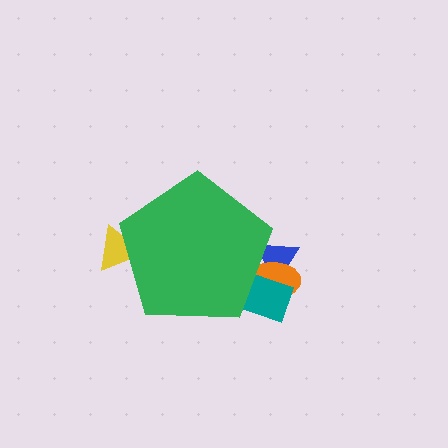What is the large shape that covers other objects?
A green pentagon.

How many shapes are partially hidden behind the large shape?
4 shapes are partially hidden.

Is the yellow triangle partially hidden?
Yes, the yellow triangle is partially hidden behind the green pentagon.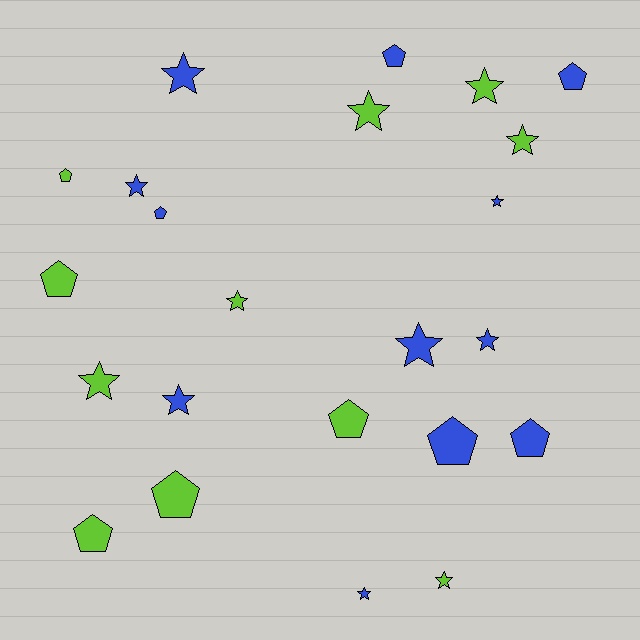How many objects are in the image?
There are 23 objects.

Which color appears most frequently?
Blue, with 12 objects.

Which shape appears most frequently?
Star, with 13 objects.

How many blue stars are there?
There are 7 blue stars.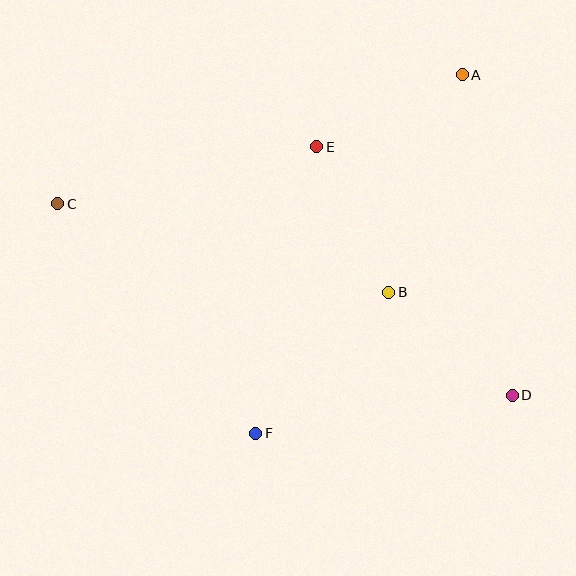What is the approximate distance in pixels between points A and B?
The distance between A and B is approximately 230 pixels.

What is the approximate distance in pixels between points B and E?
The distance between B and E is approximately 162 pixels.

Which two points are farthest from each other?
Points C and D are farthest from each other.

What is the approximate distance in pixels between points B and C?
The distance between B and C is approximately 343 pixels.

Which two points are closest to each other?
Points B and D are closest to each other.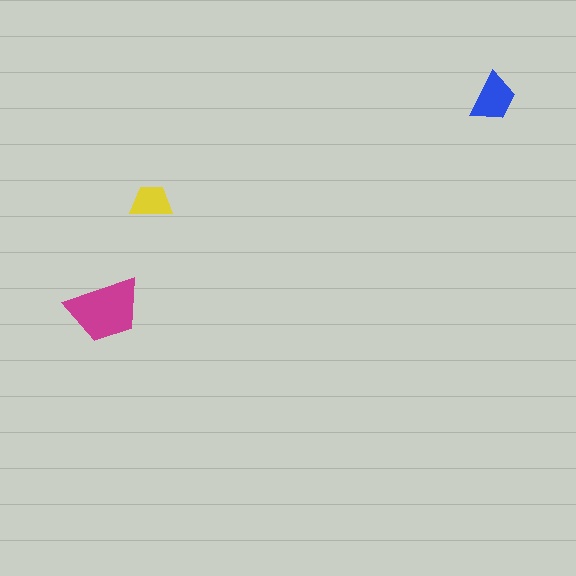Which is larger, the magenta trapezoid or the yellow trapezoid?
The magenta one.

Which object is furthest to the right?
The blue trapezoid is rightmost.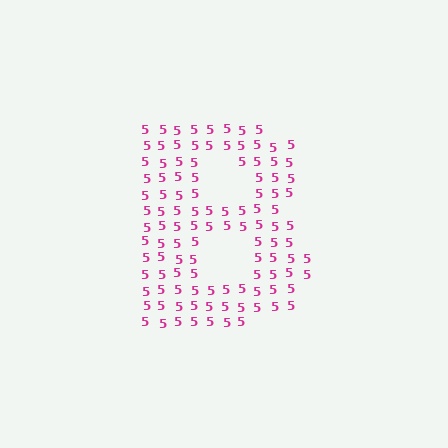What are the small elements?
The small elements are digit 5's.